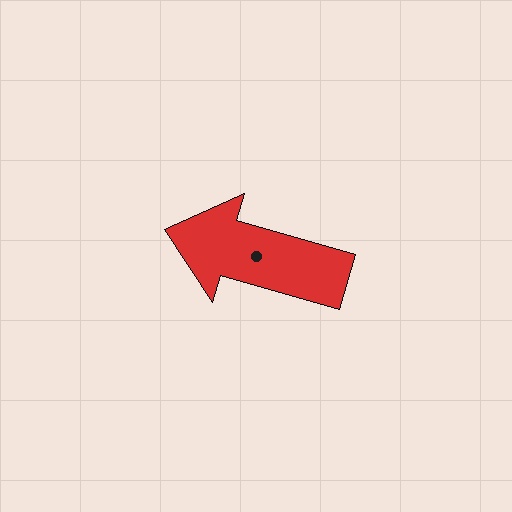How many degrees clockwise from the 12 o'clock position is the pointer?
Approximately 286 degrees.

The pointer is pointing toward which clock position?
Roughly 10 o'clock.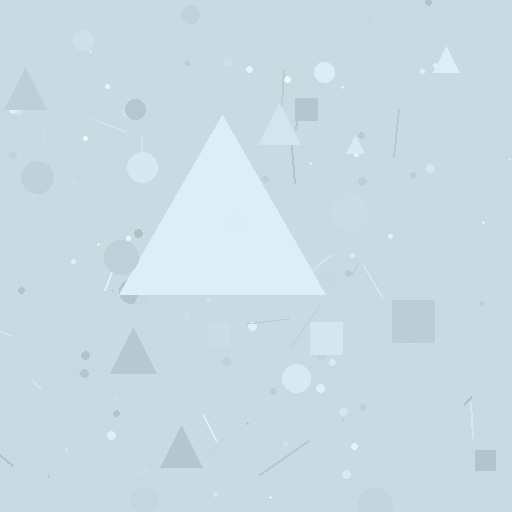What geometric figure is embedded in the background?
A triangle is embedded in the background.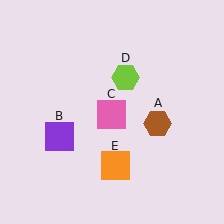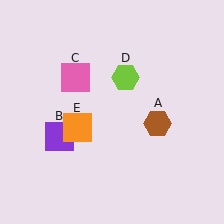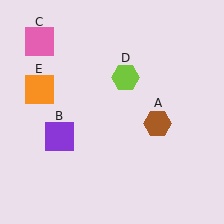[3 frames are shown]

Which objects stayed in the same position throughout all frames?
Brown hexagon (object A) and purple square (object B) and lime hexagon (object D) remained stationary.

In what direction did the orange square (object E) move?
The orange square (object E) moved up and to the left.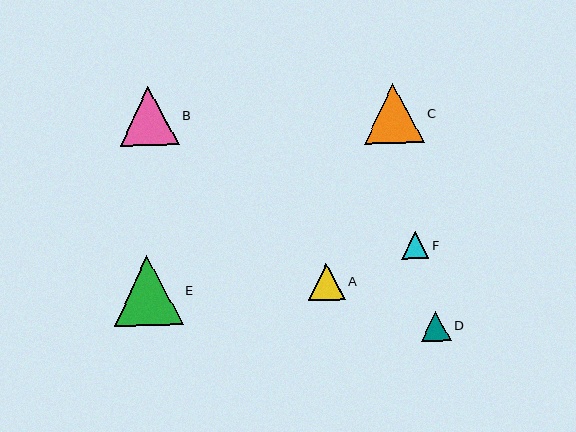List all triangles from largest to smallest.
From largest to smallest: E, C, B, A, D, F.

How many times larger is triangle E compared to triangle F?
Triangle E is approximately 2.6 times the size of triangle F.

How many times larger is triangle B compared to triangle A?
Triangle B is approximately 1.6 times the size of triangle A.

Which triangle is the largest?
Triangle E is the largest with a size of approximately 69 pixels.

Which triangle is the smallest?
Triangle F is the smallest with a size of approximately 27 pixels.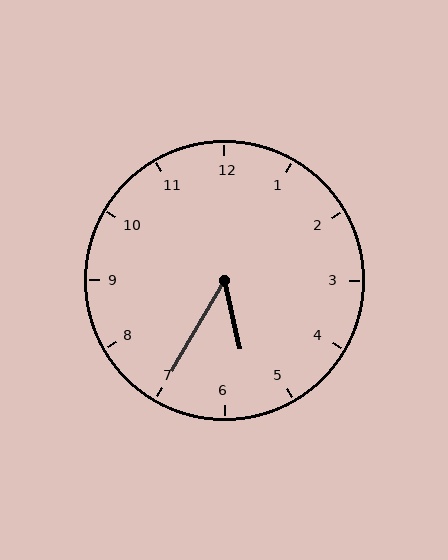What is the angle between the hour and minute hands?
Approximately 42 degrees.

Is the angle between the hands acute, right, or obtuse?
It is acute.